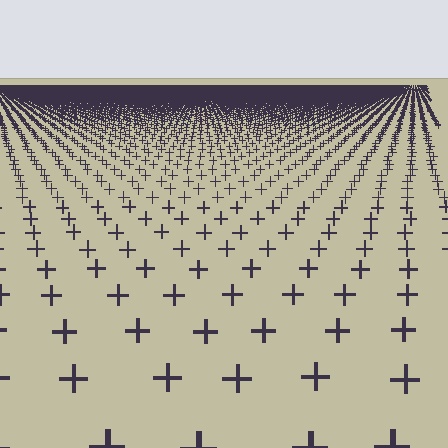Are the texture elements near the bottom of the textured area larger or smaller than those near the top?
Larger. Near the bottom, elements are closer to the viewer and appear at a bigger on-screen size.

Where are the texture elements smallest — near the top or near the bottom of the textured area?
Near the top.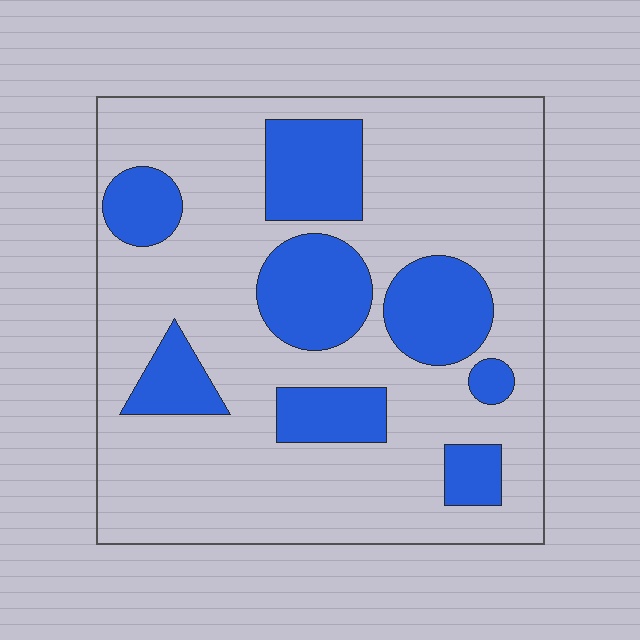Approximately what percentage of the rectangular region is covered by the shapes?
Approximately 25%.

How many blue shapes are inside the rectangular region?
8.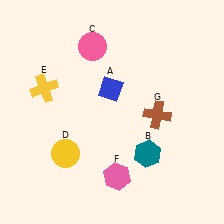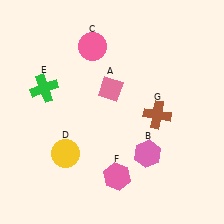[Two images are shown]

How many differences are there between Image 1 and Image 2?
There are 3 differences between the two images.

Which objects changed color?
A changed from blue to pink. B changed from teal to pink. E changed from yellow to green.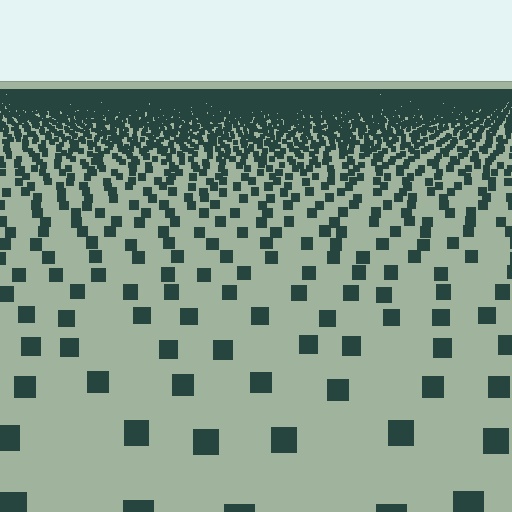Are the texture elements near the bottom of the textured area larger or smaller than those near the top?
Larger. Near the bottom, elements are closer to the viewer and appear at a bigger on-screen size.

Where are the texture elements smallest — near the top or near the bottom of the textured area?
Near the top.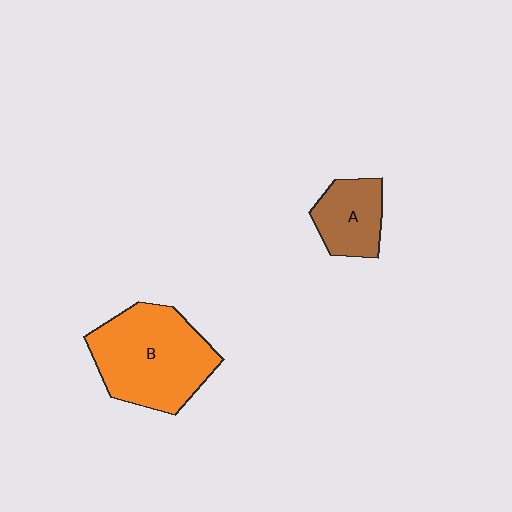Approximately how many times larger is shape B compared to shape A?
Approximately 2.2 times.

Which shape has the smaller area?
Shape A (brown).